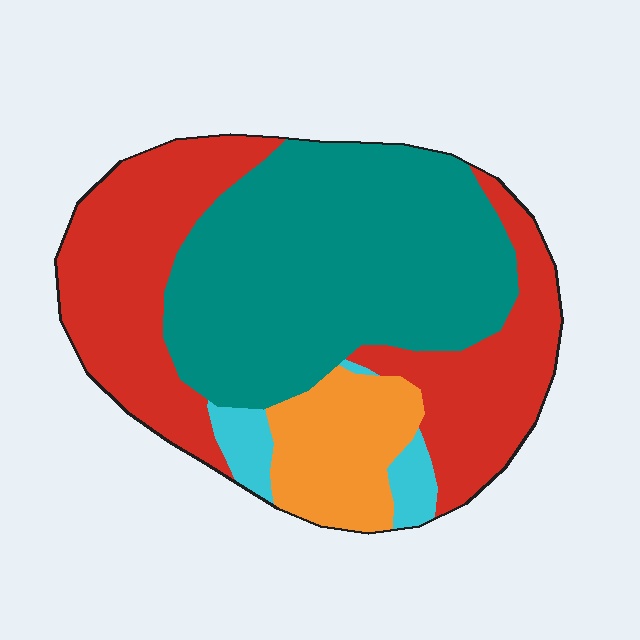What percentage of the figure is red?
Red covers about 40% of the figure.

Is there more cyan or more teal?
Teal.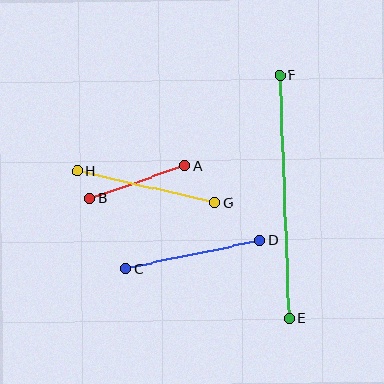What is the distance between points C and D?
The distance is approximately 136 pixels.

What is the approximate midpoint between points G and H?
The midpoint is at approximately (146, 187) pixels.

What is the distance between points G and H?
The distance is approximately 141 pixels.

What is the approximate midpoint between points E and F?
The midpoint is at approximately (284, 197) pixels.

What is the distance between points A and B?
The distance is approximately 100 pixels.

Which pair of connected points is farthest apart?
Points E and F are farthest apart.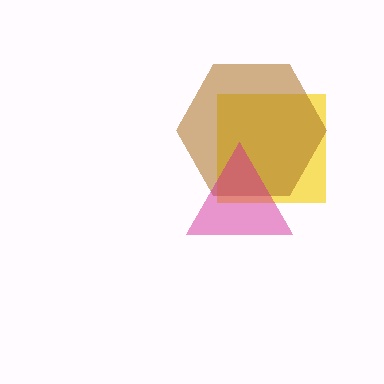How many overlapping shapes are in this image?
There are 3 overlapping shapes in the image.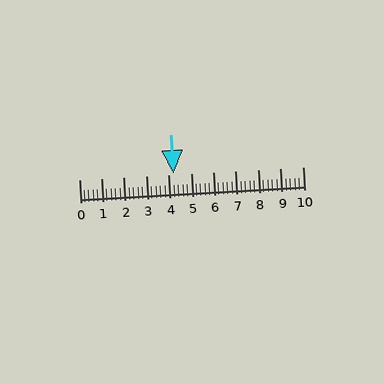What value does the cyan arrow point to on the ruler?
The cyan arrow points to approximately 4.2.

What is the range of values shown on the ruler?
The ruler shows values from 0 to 10.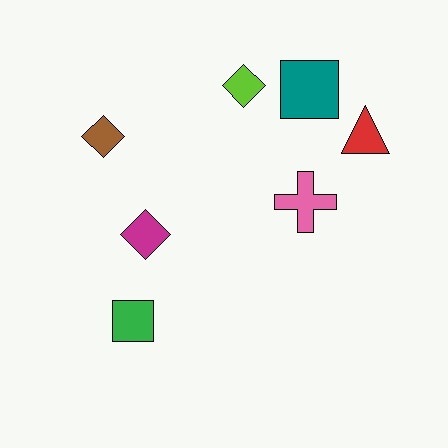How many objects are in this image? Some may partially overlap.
There are 7 objects.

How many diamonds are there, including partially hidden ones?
There are 3 diamonds.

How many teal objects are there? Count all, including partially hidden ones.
There is 1 teal object.